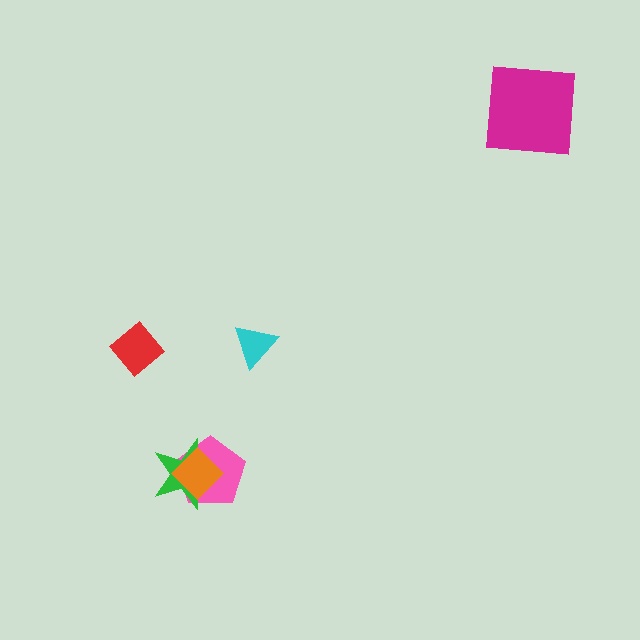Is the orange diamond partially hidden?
No, no other shape covers it.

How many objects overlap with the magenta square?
0 objects overlap with the magenta square.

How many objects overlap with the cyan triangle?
0 objects overlap with the cyan triangle.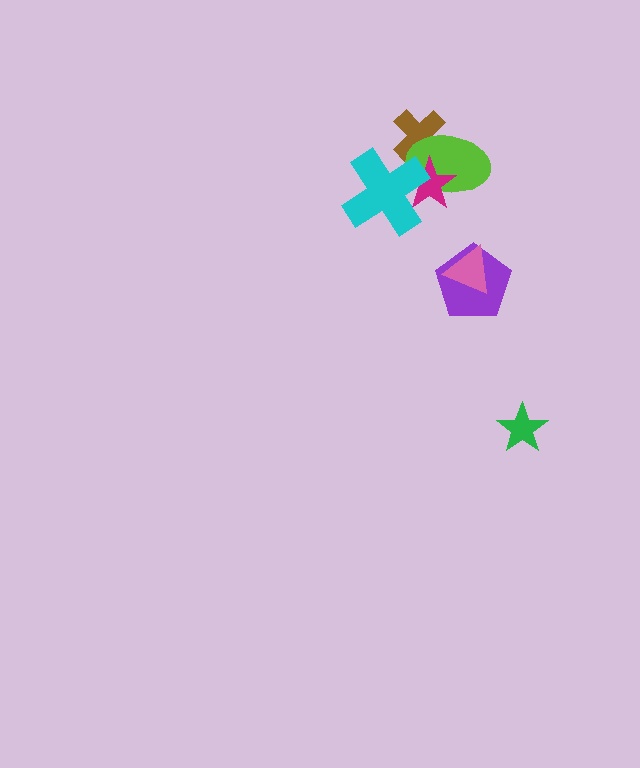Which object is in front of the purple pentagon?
The pink triangle is in front of the purple pentagon.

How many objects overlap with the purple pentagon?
1 object overlaps with the purple pentagon.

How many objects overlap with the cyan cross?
2 objects overlap with the cyan cross.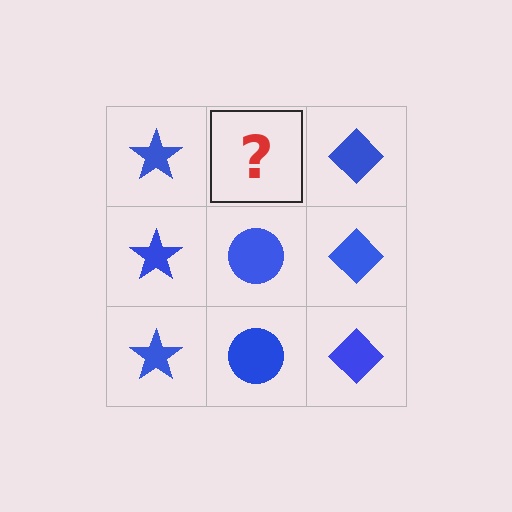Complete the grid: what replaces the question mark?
The question mark should be replaced with a blue circle.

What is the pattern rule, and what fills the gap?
The rule is that each column has a consistent shape. The gap should be filled with a blue circle.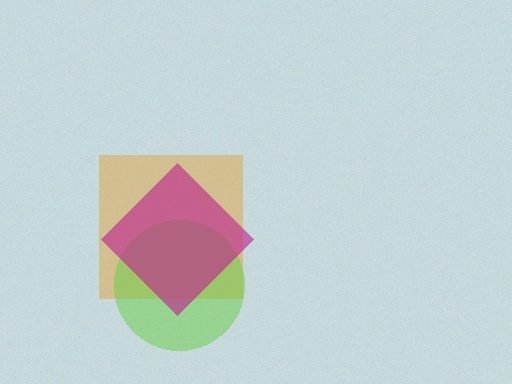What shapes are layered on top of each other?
The layered shapes are: an orange square, a lime circle, a magenta diamond.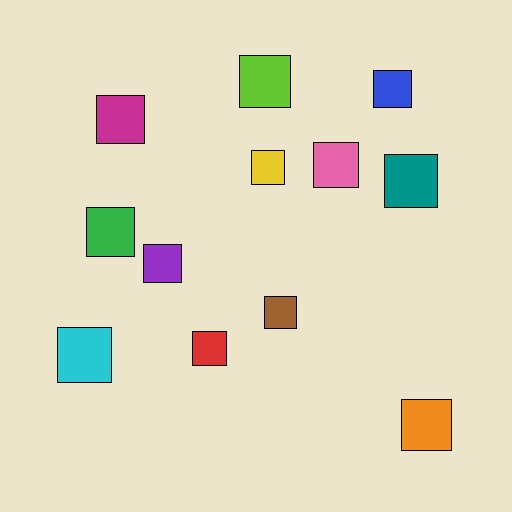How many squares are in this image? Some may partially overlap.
There are 12 squares.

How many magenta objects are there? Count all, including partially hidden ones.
There is 1 magenta object.